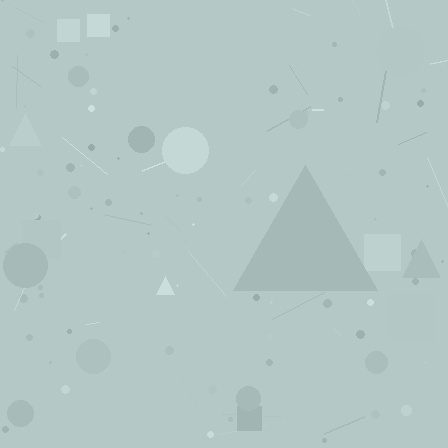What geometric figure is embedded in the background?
A triangle is embedded in the background.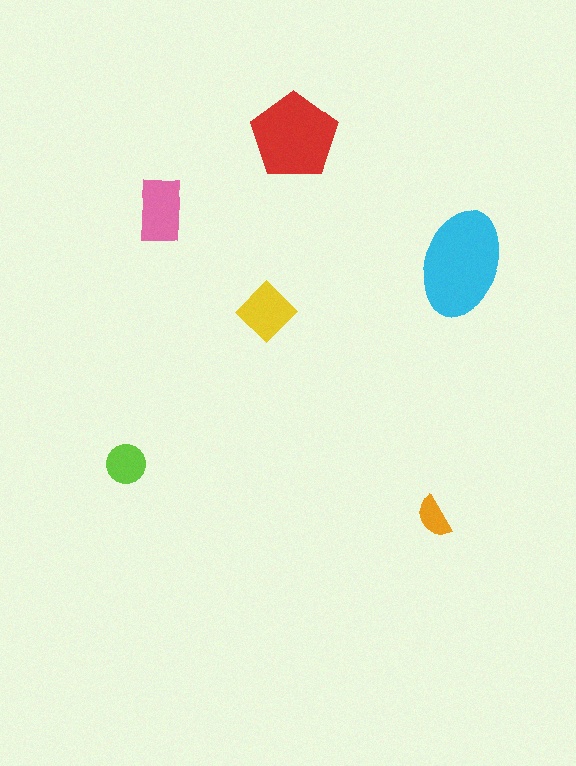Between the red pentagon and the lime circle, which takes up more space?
The red pentagon.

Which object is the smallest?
The orange semicircle.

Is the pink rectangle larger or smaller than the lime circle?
Larger.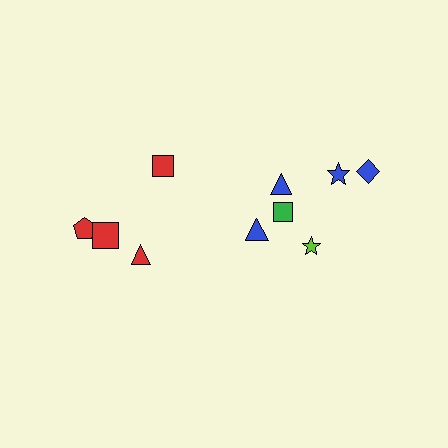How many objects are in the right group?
There are 6 objects.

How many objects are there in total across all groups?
There are 10 objects.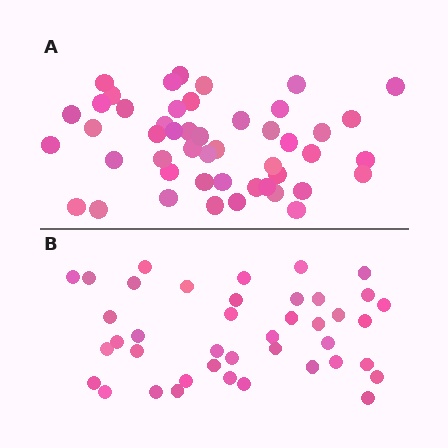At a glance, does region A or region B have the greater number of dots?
Region A (the top region) has more dots.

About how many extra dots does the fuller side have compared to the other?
Region A has roughly 8 or so more dots than region B.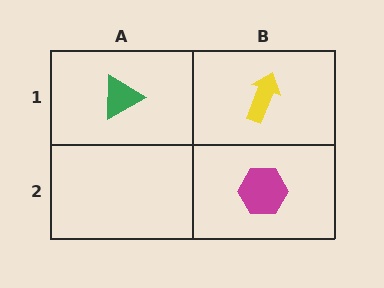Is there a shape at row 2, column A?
No, that cell is empty.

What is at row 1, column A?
A green triangle.